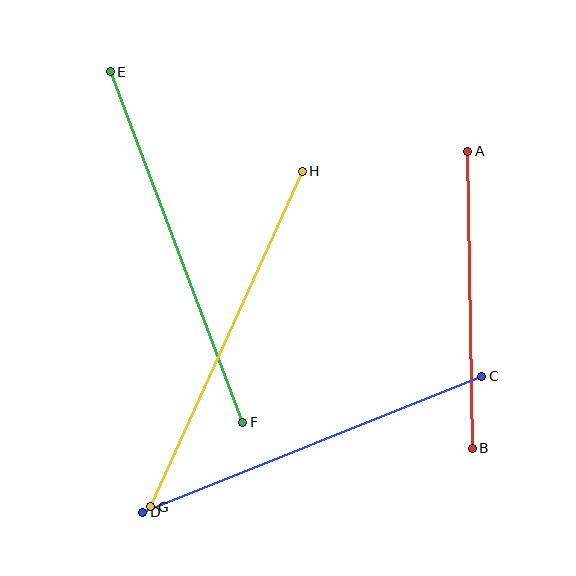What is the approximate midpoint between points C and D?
The midpoint is at approximately (312, 444) pixels.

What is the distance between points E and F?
The distance is approximately 375 pixels.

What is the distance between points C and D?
The distance is approximately 365 pixels.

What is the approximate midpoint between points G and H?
The midpoint is at approximately (227, 339) pixels.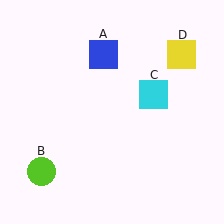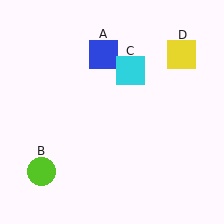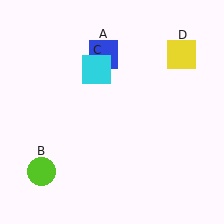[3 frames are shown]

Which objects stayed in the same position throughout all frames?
Blue square (object A) and lime circle (object B) and yellow square (object D) remained stationary.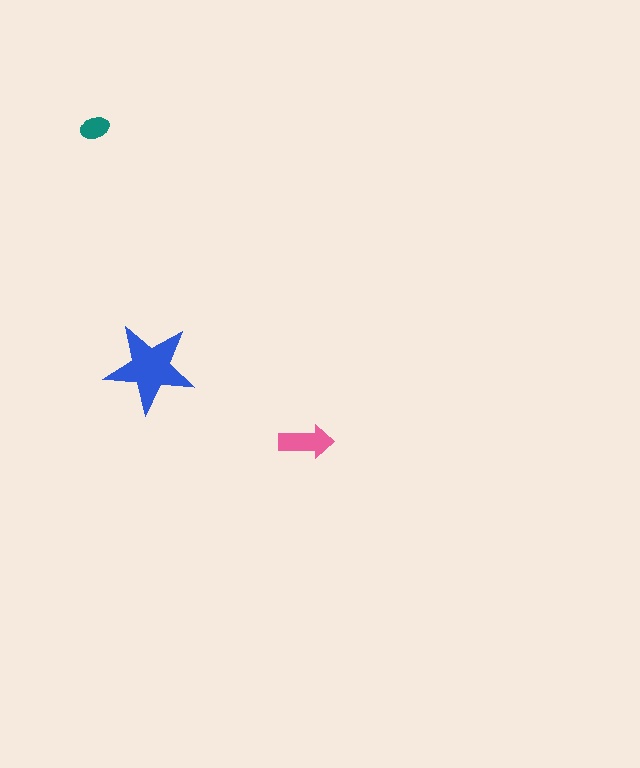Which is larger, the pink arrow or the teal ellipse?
The pink arrow.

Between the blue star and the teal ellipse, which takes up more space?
The blue star.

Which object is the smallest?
The teal ellipse.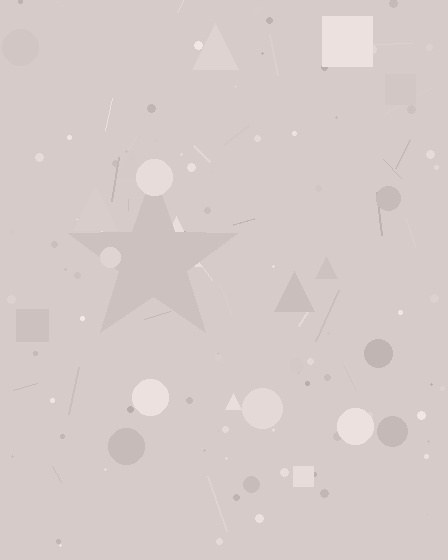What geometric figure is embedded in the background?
A star is embedded in the background.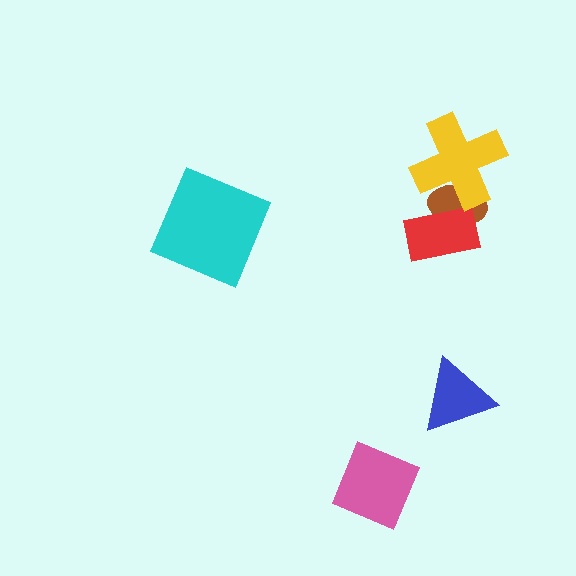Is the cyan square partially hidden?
No, no other shape covers it.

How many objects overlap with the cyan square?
0 objects overlap with the cyan square.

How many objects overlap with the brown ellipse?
2 objects overlap with the brown ellipse.